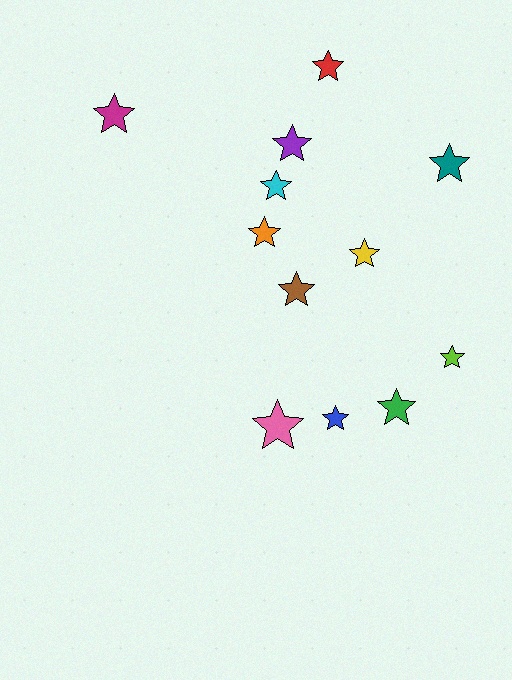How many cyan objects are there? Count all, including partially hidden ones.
There is 1 cyan object.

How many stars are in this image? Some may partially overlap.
There are 12 stars.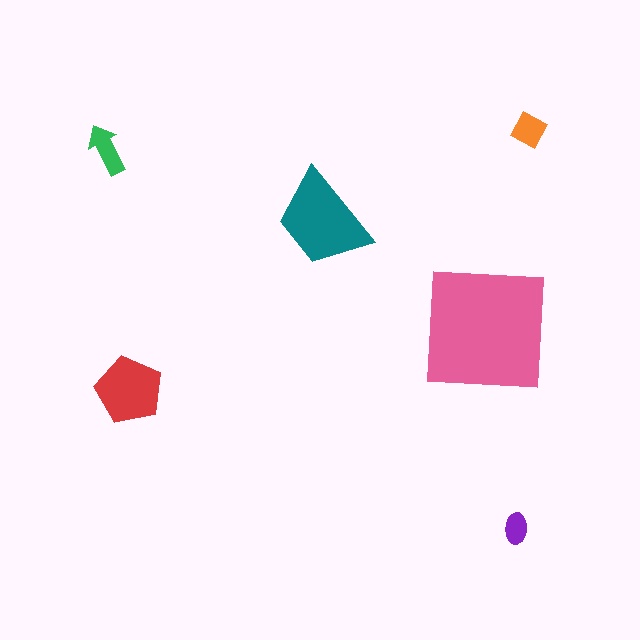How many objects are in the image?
There are 6 objects in the image.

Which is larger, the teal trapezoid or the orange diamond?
The teal trapezoid.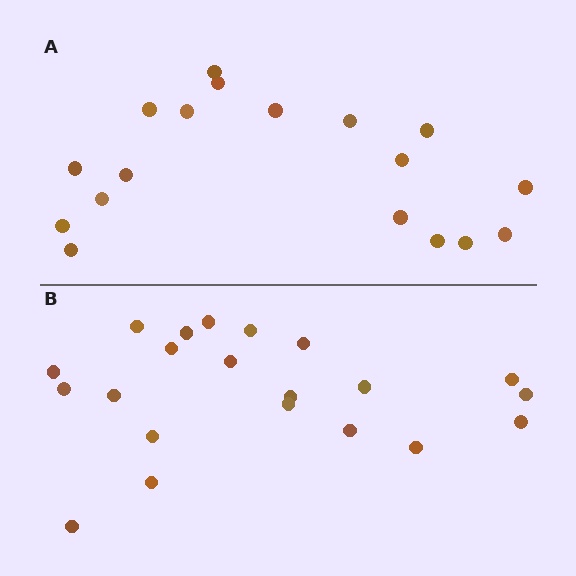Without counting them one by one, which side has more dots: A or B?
Region B (the bottom region) has more dots.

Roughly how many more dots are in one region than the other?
Region B has just a few more — roughly 2 or 3 more dots than region A.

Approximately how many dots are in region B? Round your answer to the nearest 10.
About 20 dots. (The exact count is 21, which rounds to 20.)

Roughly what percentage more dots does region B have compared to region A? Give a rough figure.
About 15% more.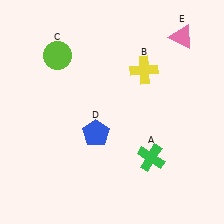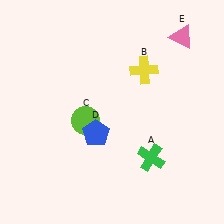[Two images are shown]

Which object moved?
The lime circle (C) moved down.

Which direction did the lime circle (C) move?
The lime circle (C) moved down.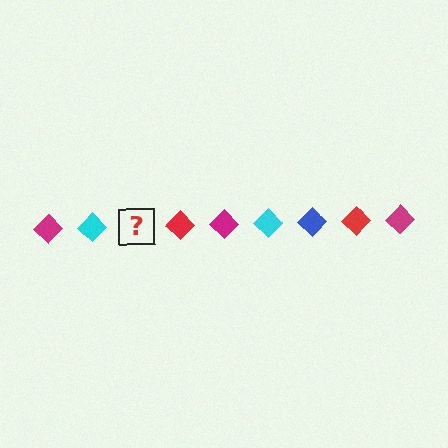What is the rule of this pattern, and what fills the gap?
The rule is that the pattern cycles through magenta, cyan, blue, red diamonds. The gap should be filled with a blue diamond.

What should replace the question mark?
The question mark should be replaced with a blue diamond.